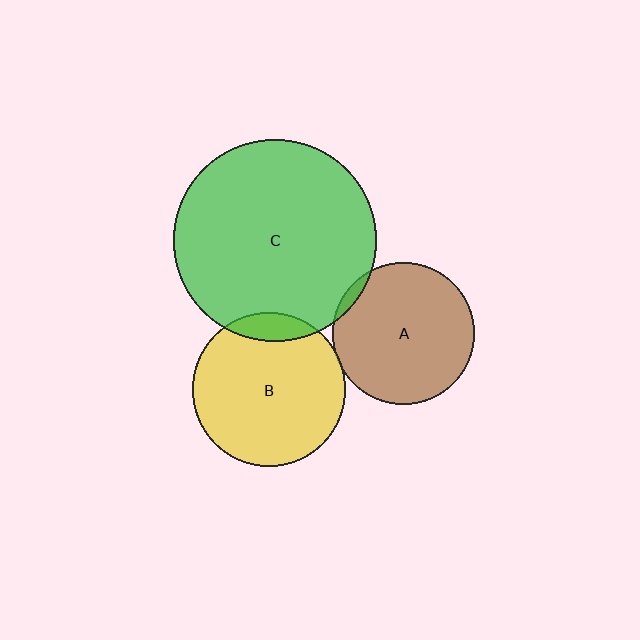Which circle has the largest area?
Circle C (green).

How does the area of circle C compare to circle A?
Approximately 2.0 times.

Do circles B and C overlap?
Yes.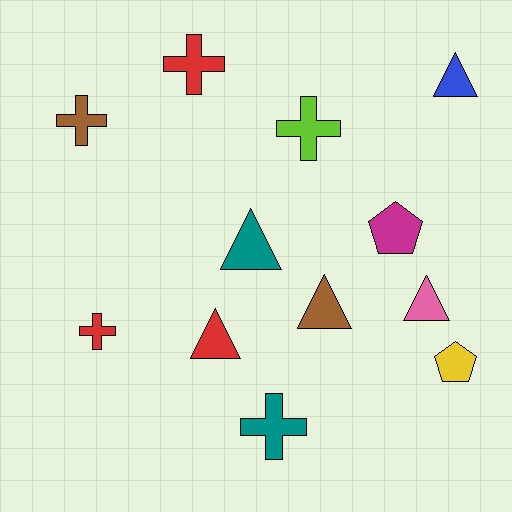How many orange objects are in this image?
There are no orange objects.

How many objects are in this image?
There are 12 objects.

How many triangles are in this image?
There are 5 triangles.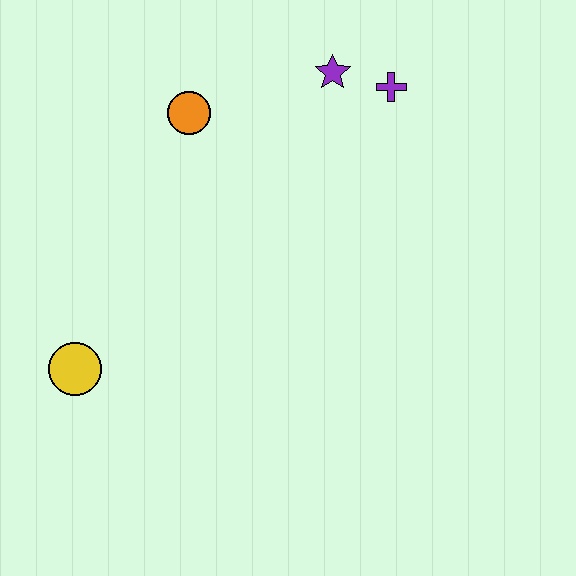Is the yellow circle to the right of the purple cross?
No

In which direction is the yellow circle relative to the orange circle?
The yellow circle is below the orange circle.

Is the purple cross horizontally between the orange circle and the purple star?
No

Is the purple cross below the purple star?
Yes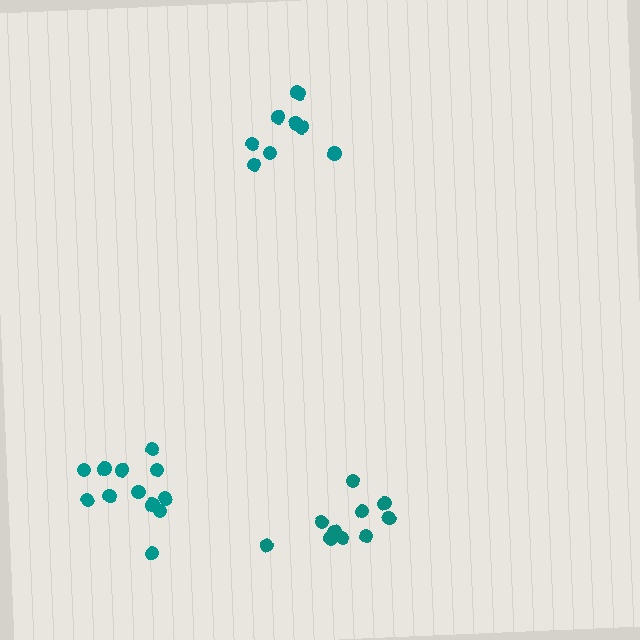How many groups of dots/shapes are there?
There are 3 groups.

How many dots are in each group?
Group 1: 10 dots, Group 2: 12 dots, Group 3: 9 dots (31 total).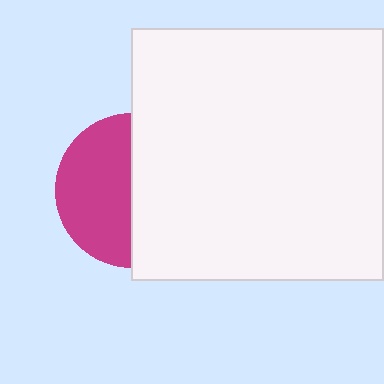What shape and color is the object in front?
The object in front is a white square.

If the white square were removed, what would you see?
You would see the complete magenta circle.